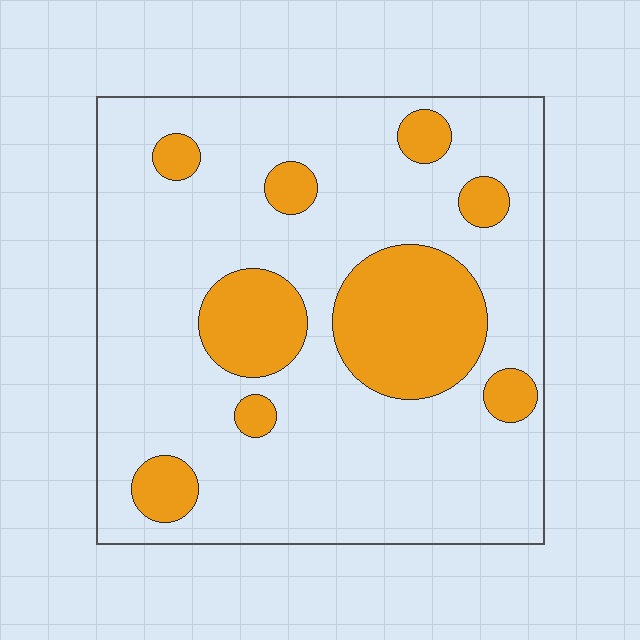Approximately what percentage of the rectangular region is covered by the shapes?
Approximately 20%.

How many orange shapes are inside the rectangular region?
9.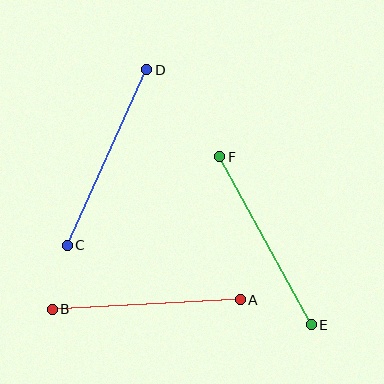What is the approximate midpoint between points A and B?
The midpoint is at approximately (146, 305) pixels.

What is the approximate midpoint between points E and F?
The midpoint is at approximately (265, 241) pixels.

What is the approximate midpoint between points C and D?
The midpoint is at approximately (107, 157) pixels.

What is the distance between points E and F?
The distance is approximately 192 pixels.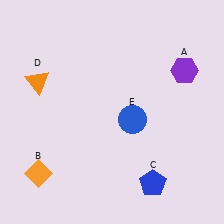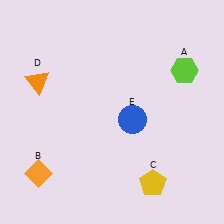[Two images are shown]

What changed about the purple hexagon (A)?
In Image 1, A is purple. In Image 2, it changed to lime.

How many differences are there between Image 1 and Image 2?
There are 2 differences between the two images.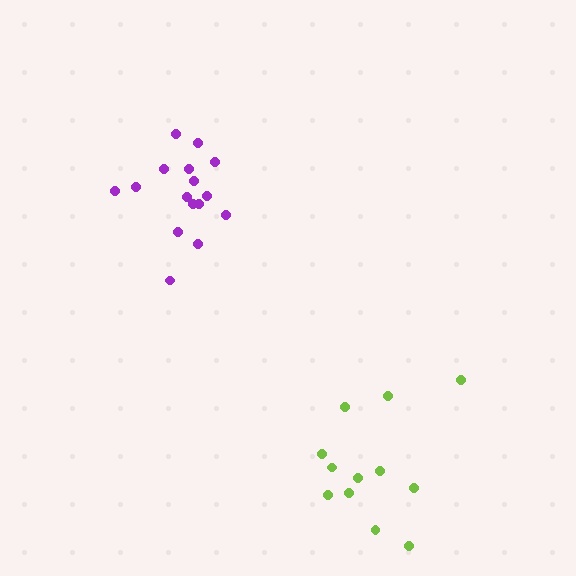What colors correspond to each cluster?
The clusters are colored: purple, lime.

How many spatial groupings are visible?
There are 2 spatial groupings.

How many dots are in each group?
Group 1: 16 dots, Group 2: 12 dots (28 total).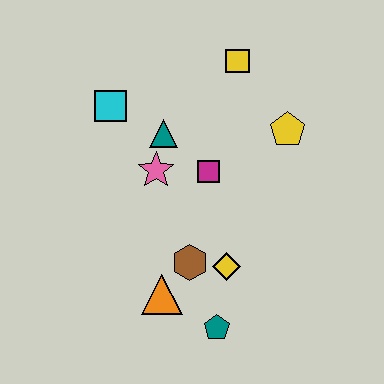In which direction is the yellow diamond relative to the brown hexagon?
The yellow diamond is to the right of the brown hexagon.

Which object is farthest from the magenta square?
The teal pentagon is farthest from the magenta square.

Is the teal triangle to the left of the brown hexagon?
Yes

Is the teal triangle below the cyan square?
Yes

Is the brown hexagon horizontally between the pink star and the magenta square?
Yes